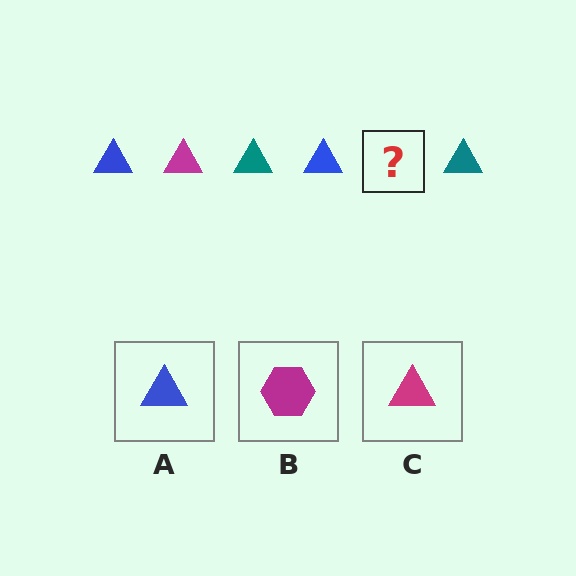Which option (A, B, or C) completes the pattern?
C.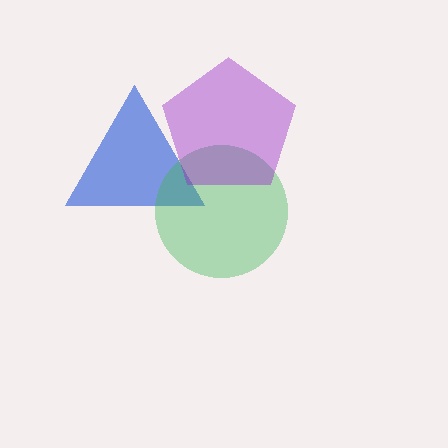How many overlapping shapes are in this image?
There are 3 overlapping shapes in the image.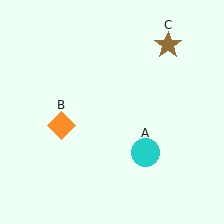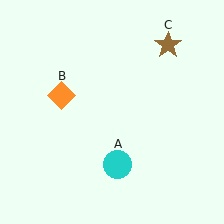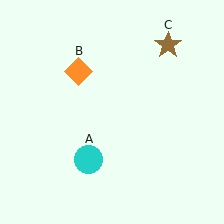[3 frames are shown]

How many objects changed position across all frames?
2 objects changed position: cyan circle (object A), orange diamond (object B).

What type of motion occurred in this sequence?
The cyan circle (object A), orange diamond (object B) rotated clockwise around the center of the scene.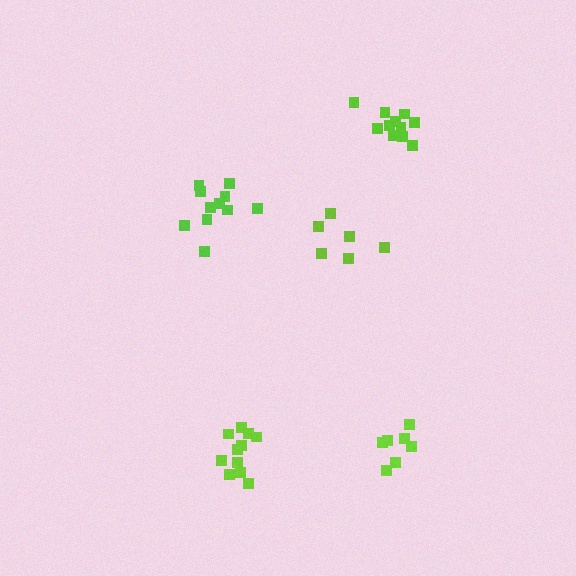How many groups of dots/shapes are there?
There are 5 groups.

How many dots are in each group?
Group 1: 6 dots, Group 2: 11 dots, Group 3: 11 dots, Group 4: 7 dots, Group 5: 11 dots (46 total).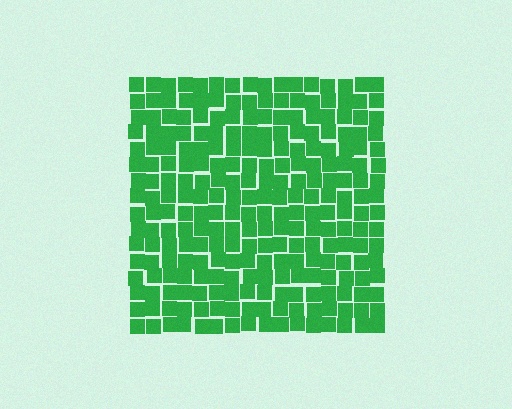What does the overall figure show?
The overall figure shows a square.